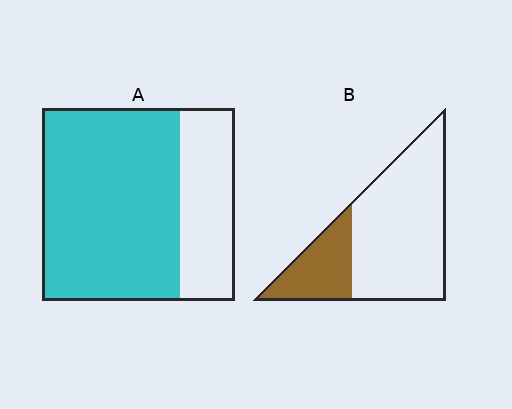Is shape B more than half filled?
No.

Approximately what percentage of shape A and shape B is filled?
A is approximately 70% and B is approximately 25%.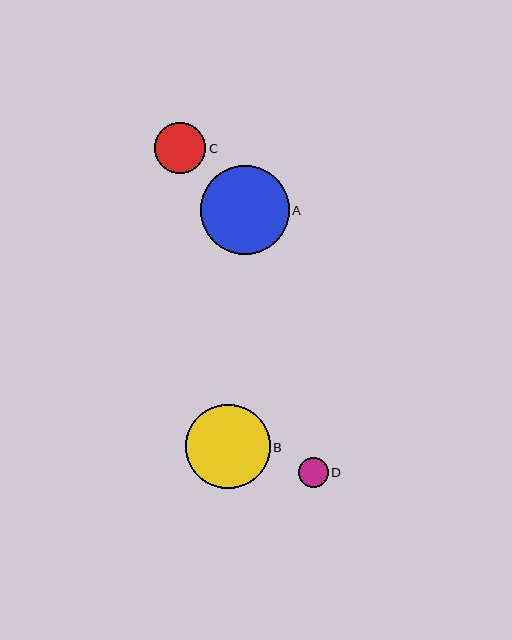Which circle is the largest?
Circle A is the largest with a size of approximately 89 pixels.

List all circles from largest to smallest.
From largest to smallest: A, B, C, D.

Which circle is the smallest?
Circle D is the smallest with a size of approximately 29 pixels.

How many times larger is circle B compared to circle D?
Circle B is approximately 2.9 times the size of circle D.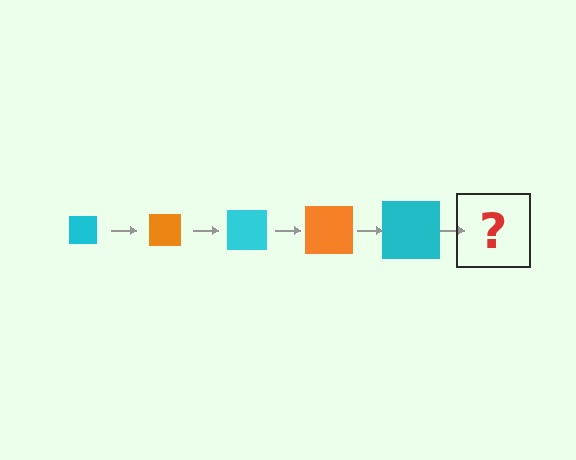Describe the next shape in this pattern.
It should be an orange square, larger than the previous one.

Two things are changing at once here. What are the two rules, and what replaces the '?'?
The two rules are that the square grows larger each step and the color cycles through cyan and orange. The '?' should be an orange square, larger than the previous one.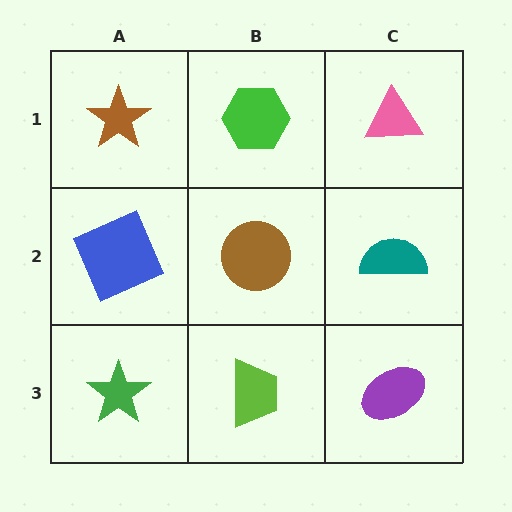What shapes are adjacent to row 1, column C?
A teal semicircle (row 2, column C), a green hexagon (row 1, column B).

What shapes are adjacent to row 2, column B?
A green hexagon (row 1, column B), a lime trapezoid (row 3, column B), a blue square (row 2, column A), a teal semicircle (row 2, column C).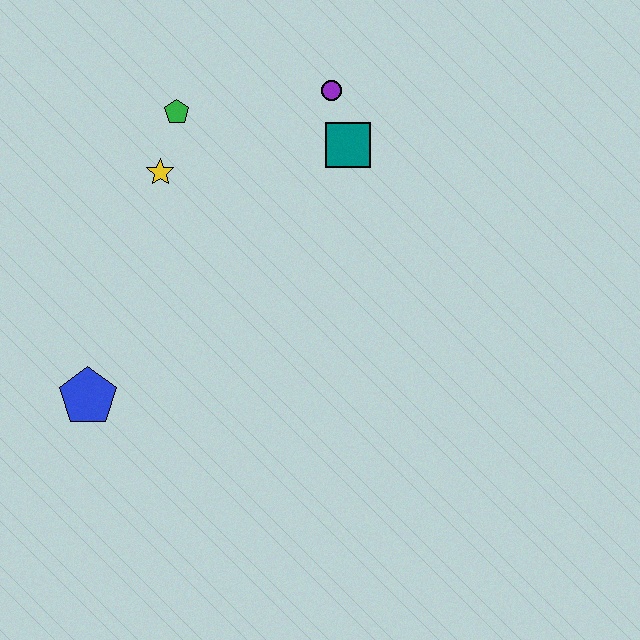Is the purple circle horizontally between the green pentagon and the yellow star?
No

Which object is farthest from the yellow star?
The blue pentagon is farthest from the yellow star.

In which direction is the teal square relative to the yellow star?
The teal square is to the right of the yellow star.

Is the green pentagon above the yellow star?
Yes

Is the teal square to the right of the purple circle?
Yes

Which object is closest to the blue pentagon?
The yellow star is closest to the blue pentagon.